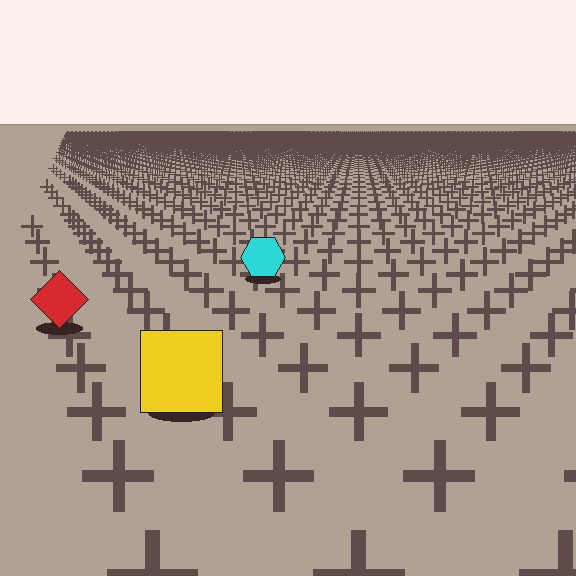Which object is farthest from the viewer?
The cyan hexagon is farthest from the viewer. It appears smaller and the ground texture around it is denser.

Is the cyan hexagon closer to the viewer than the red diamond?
No. The red diamond is closer — you can tell from the texture gradient: the ground texture is coarser near it.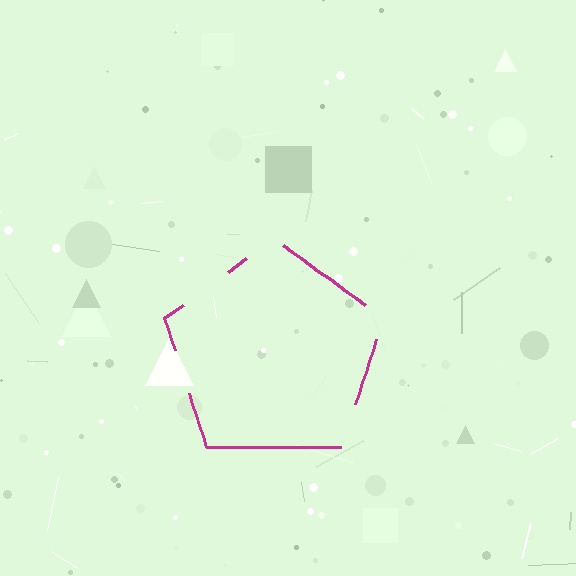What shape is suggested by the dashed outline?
The dashed outline suggests a pentagon.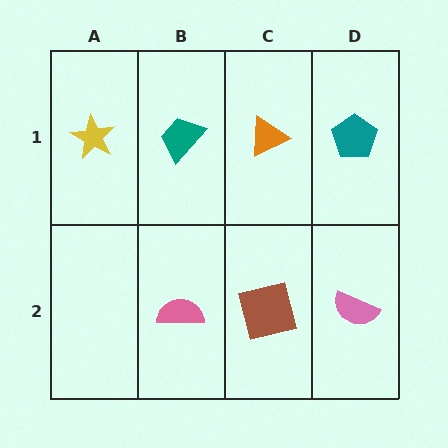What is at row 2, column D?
A pink semicircle.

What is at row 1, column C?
An orange triangle.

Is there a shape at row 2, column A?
No, that cell is empty.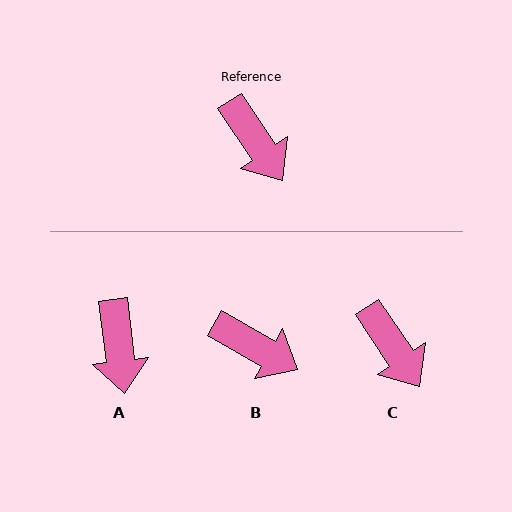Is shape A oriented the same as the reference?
No, it is off by about 27 degrees.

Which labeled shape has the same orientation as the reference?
C.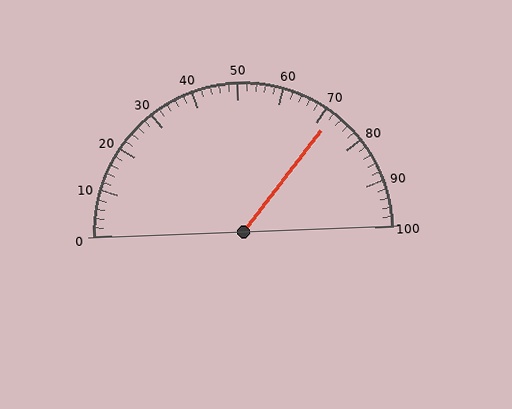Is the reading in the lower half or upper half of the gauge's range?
The reading is in the upper half of the range (0 to 100).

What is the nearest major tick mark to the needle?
The nearest major tick mark is 70.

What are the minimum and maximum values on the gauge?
The gauge ranges from 0 to 100.